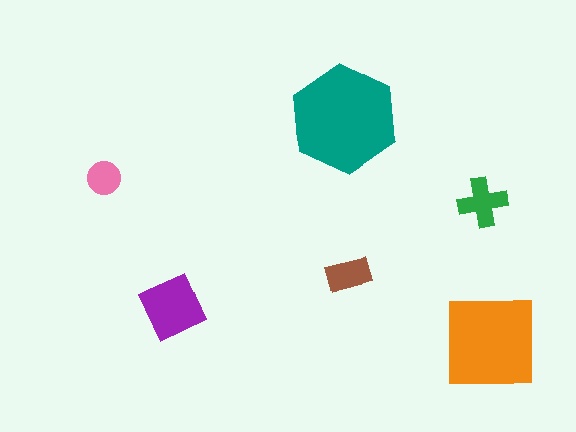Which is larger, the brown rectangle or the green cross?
The green cross.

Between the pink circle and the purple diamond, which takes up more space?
The purple diamond.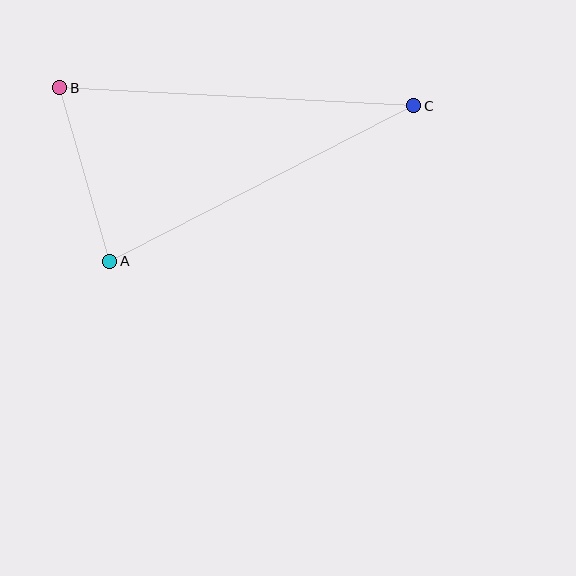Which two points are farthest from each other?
Points B and C are farthest from each other.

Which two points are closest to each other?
Points A and B are closest to each other.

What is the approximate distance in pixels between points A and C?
The distance between A and C is approximately 341 pixels.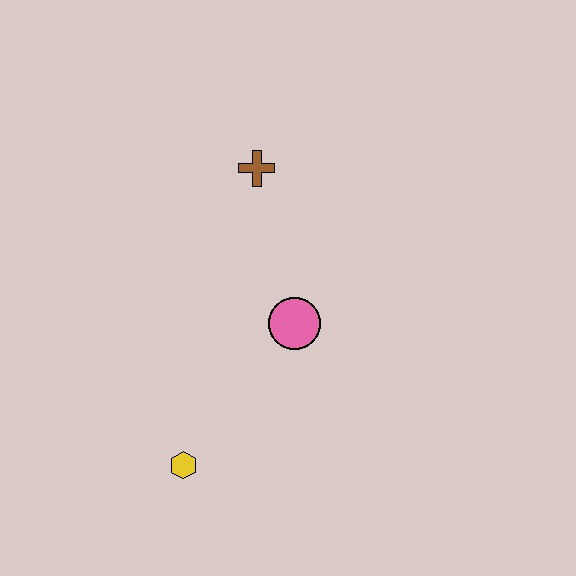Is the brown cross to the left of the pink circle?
Yes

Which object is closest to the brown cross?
The pink circle is closest to the brown cross.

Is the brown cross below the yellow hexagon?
No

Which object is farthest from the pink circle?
The yellow hexagon is farthest from the pink circle.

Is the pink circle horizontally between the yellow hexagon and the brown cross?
No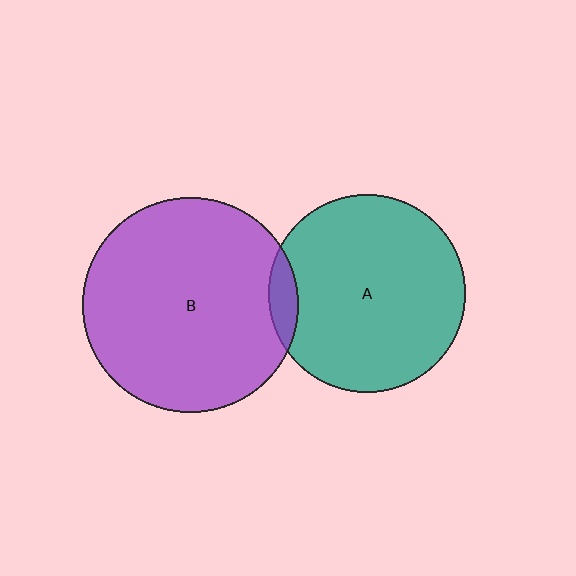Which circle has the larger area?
Circle B (purple).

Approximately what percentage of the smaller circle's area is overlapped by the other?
Approximately 5%.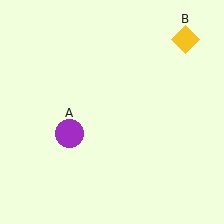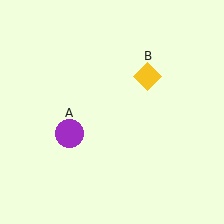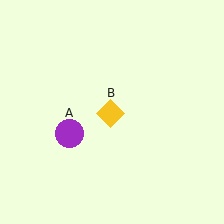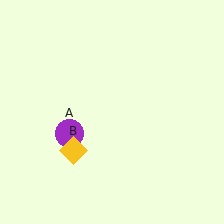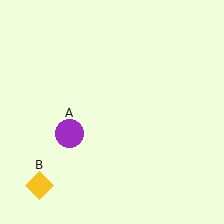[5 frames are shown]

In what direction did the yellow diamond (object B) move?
The yellow diamond (object B) moved down and to the left.